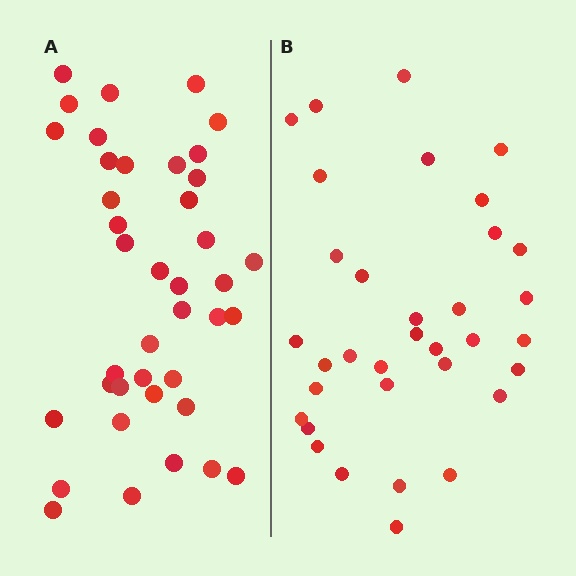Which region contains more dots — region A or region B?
Region A (the left region) has more dots.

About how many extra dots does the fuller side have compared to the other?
Region A has about 6 more dots than region B.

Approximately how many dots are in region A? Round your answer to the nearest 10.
About 40 dots.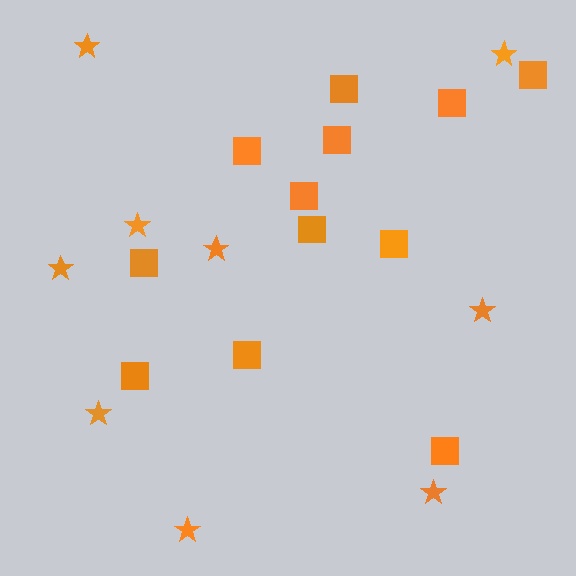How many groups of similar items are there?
There are 2 groups: one group of squares (12) and one group of stars (9).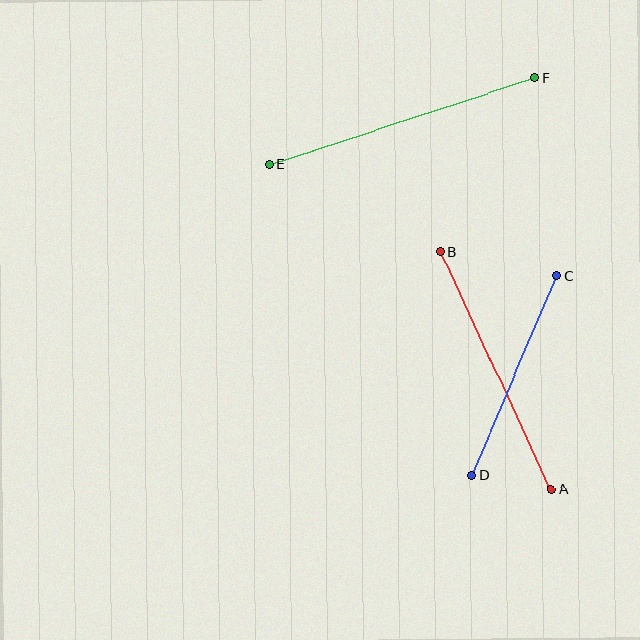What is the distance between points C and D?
The distance is approximately 217 pixels.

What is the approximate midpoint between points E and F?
The midpoint is at approximately (402, 121) pixels.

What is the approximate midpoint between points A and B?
The midpoint is at approximately (496, 370) pixels.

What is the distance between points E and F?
The distance is approximately 280 pixels.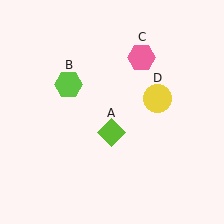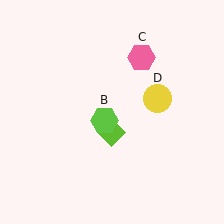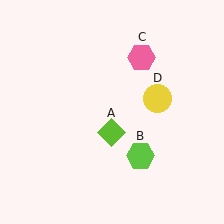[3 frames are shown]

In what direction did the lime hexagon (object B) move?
The lime hexagon (object B) moved down and to the right.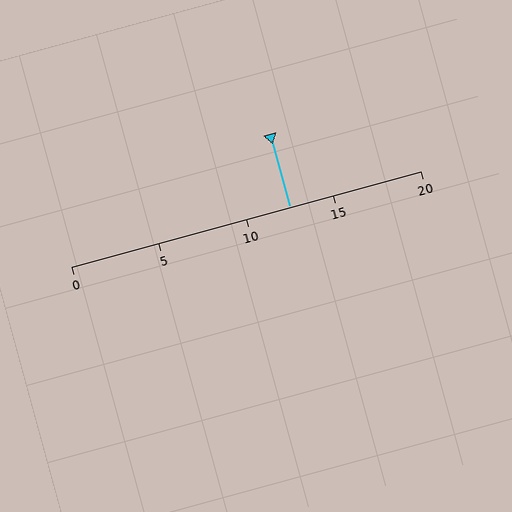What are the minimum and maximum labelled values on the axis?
The axis runs from 0 to 20.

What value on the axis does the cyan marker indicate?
The marker indicates approximately 12.5.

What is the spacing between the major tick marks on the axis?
The major ticks are spaced 5 apart.